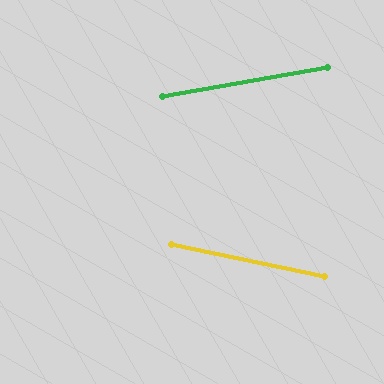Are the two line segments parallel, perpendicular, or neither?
Neither parallel nor perpendicular — they differ by about 21°.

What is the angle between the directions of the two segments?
Approximately 21 degrees.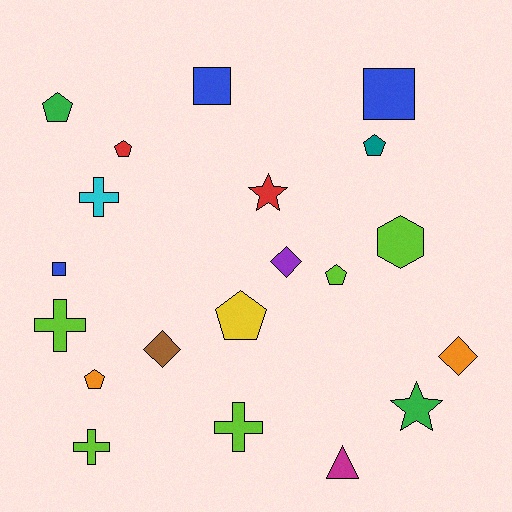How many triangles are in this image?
There is 1 triangle.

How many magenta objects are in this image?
There is 1 magenta object.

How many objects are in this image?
There are 20 objects.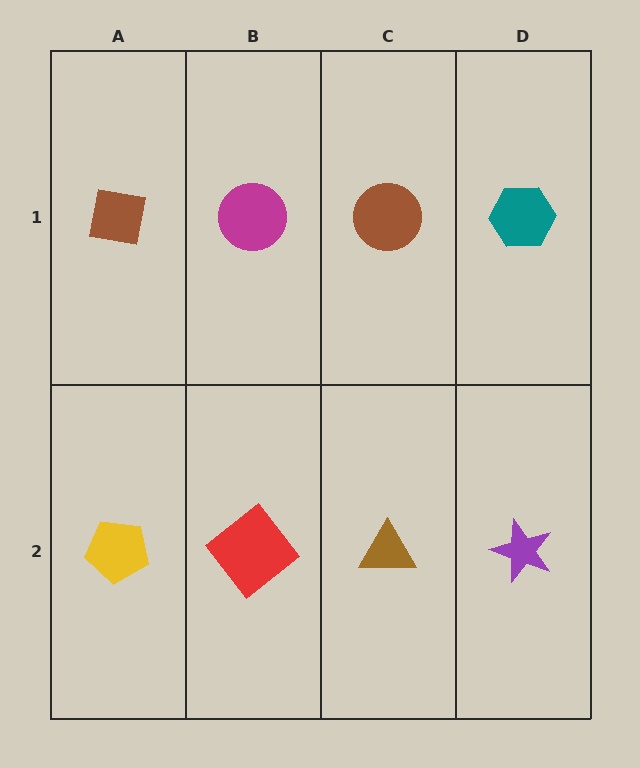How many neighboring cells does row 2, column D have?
2.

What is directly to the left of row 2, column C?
A red diamond.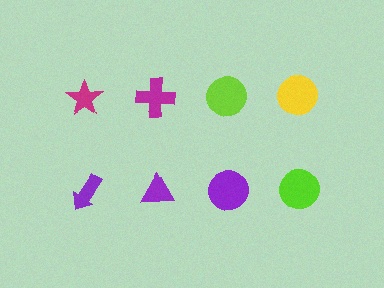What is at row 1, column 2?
A magenta cross.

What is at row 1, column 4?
A yellow circle.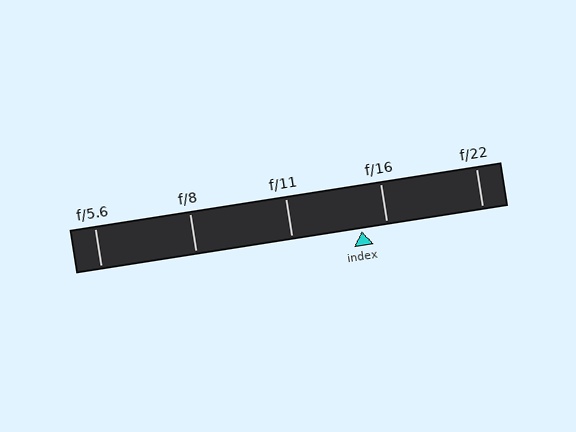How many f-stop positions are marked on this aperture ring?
There are 5 f-stop positions marked.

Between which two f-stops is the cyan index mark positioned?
The index mark is between f/11 and f/16.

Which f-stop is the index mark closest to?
The index mark is closest to f/16.